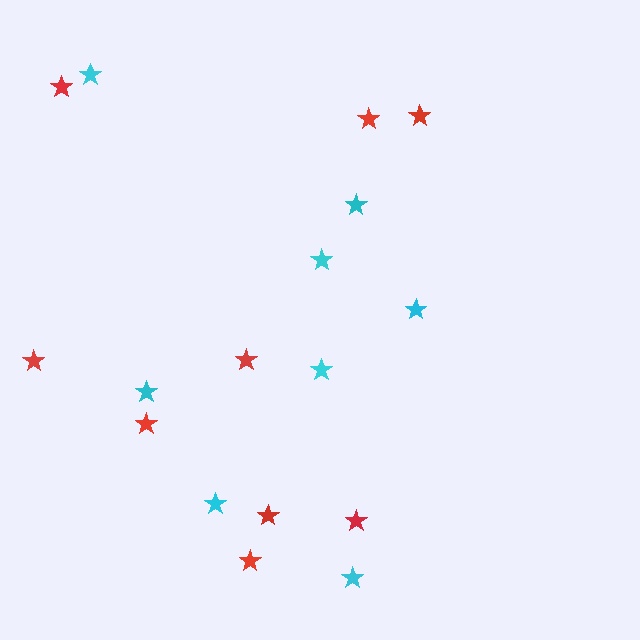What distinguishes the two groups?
There are 2 groups: one group of red stars (9) and one group of cyan stars (8).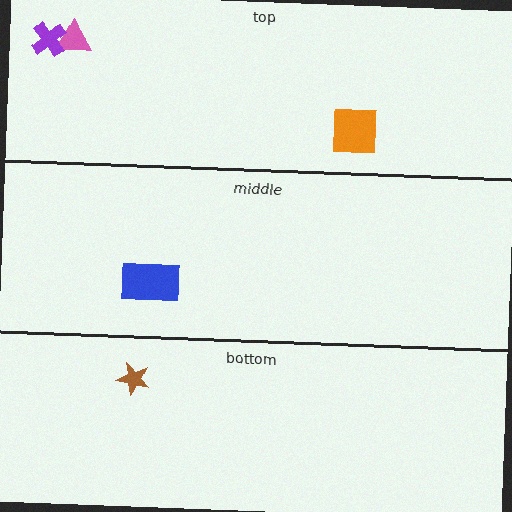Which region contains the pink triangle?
The top region.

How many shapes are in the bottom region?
1.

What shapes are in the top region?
The pink triangle, the orange square, the purple cross.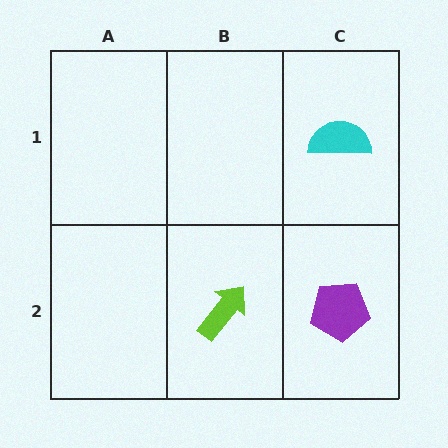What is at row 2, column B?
A lime arrow.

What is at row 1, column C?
A cyan semicircle.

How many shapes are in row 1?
1 shape.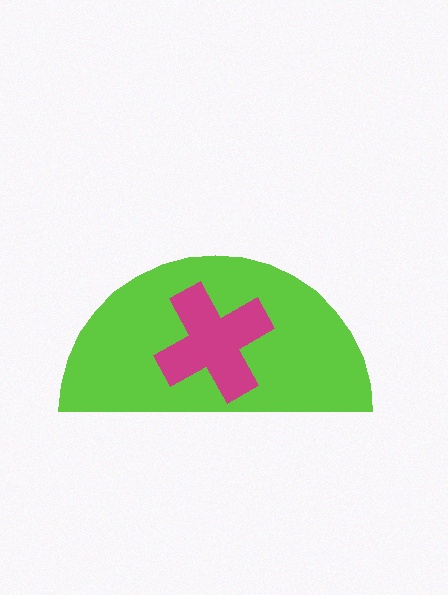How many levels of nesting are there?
2.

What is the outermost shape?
The lime semicircle.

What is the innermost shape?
The magenta cross.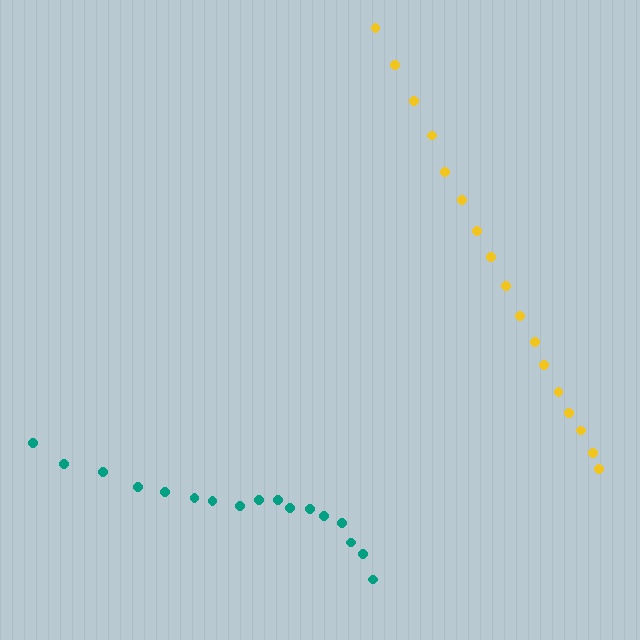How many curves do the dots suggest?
There are 2 distinct paths.